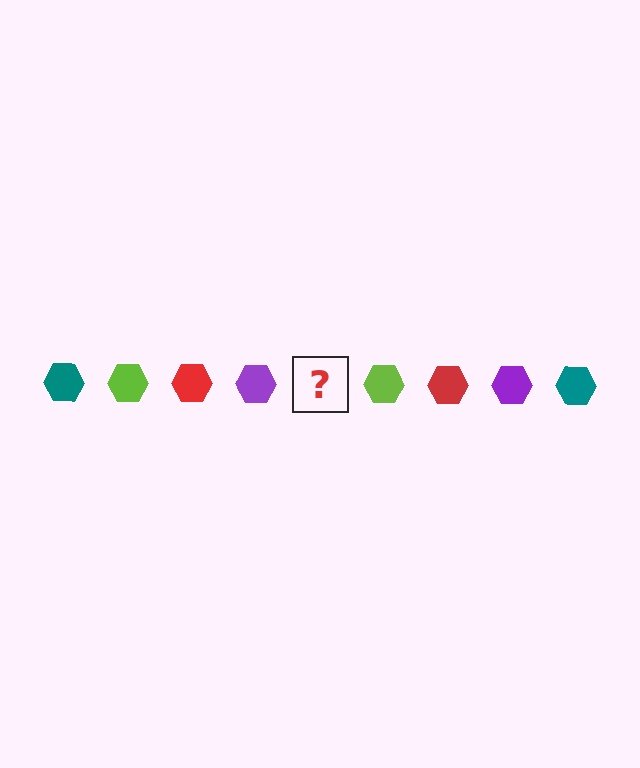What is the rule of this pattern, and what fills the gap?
The rule is that the pattern cycles through teal, lime, red, purple hexagons. The gap should be filled with a teal hexagon.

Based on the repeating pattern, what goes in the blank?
The blank should be a teal hexagon.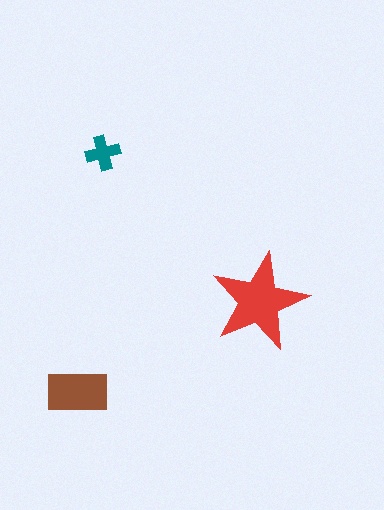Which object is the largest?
The red star.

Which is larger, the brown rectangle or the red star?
The red star.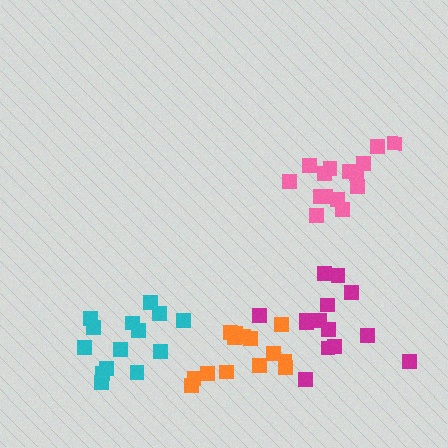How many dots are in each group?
Group 1: 14 dots, Group 2: 14 dots, Group 3: 14 dots, Group 4: 15 dots (57 total).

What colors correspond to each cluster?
The clusters are colored: magenta, orange, cyan, pink.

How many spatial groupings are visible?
There are 4 spatial groupings.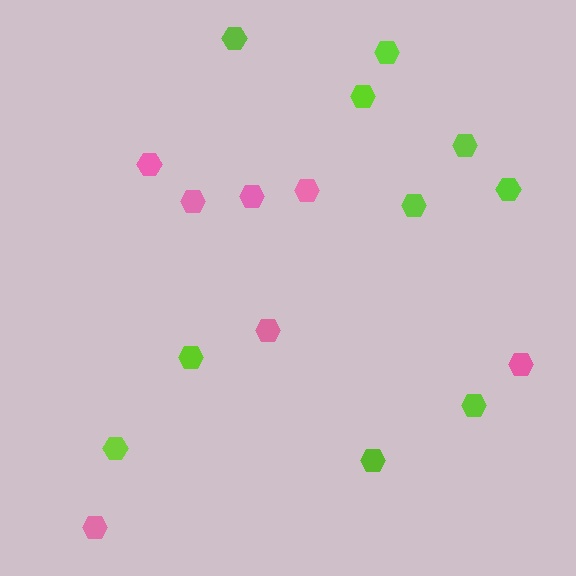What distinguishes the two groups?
There are 2 groups: one group of pink hexagons (7) and one group of lime hexagons (10).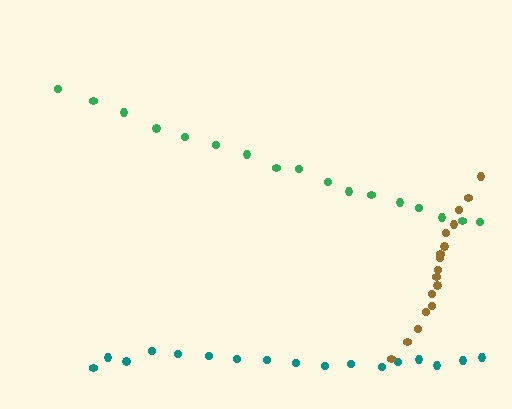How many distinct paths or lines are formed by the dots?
There are 3 distinct paths.